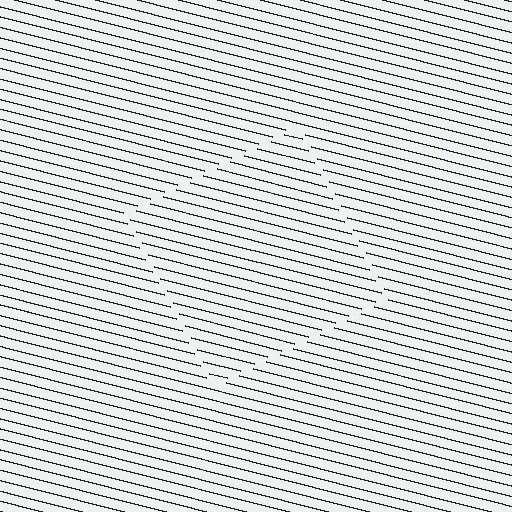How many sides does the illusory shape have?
4 sides — the line-ends trace a square.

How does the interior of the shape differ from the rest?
The interior of the shape contains the same grating, shifted by half a period — the contour is defined by the phase discontinuity where line-ends from the inner and outer gratings abut.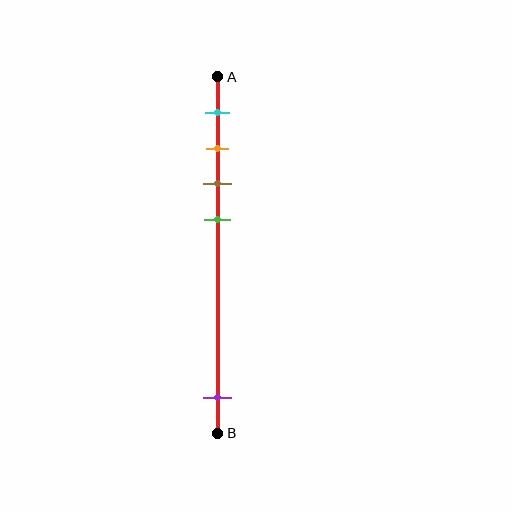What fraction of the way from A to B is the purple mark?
The purple mark is approximately 90% (0.9) of the way from A to B.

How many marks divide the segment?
There are 5 marks dividing the segment.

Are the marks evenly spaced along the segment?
No, the marks are not evenly spaced.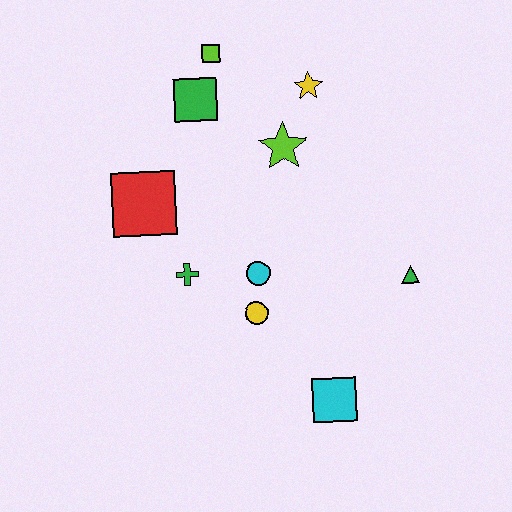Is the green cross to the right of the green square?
No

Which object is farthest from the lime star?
The cyan square is farthest from the lime star.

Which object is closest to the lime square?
The green square is closest to the lime square.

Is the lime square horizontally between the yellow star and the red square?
Yes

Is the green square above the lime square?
No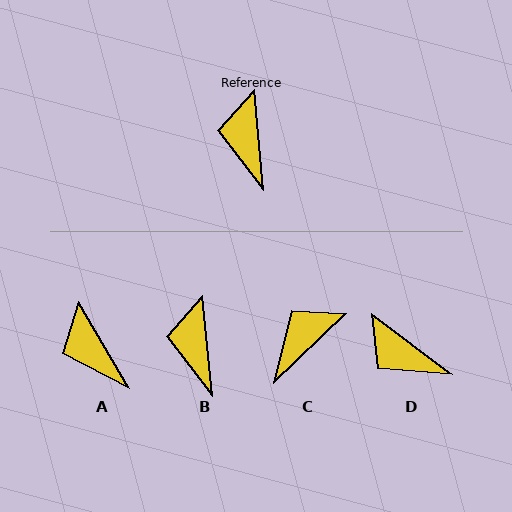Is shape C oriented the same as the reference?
No, it is off by about 52 degrees.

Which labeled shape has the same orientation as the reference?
B.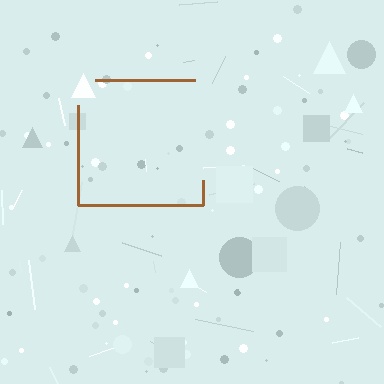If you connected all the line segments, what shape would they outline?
They would outline a square.